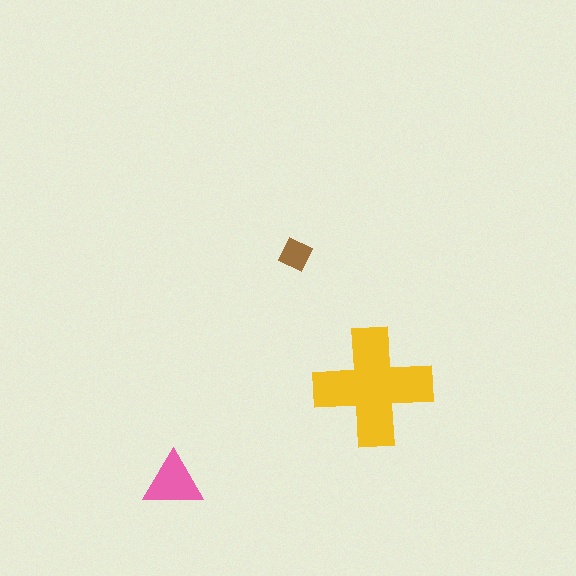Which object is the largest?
The yellow cross.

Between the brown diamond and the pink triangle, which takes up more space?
The pink triangle.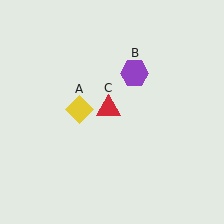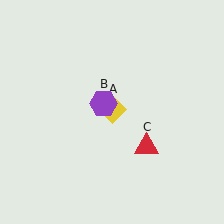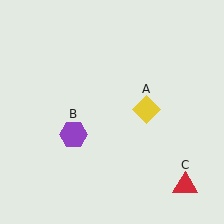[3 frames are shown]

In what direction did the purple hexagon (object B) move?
The purple hexagon (object B) moved down and to the left.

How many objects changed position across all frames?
3 objects changed position: yellow diamond (object A), purple hexagon (object B), red triangle (object C).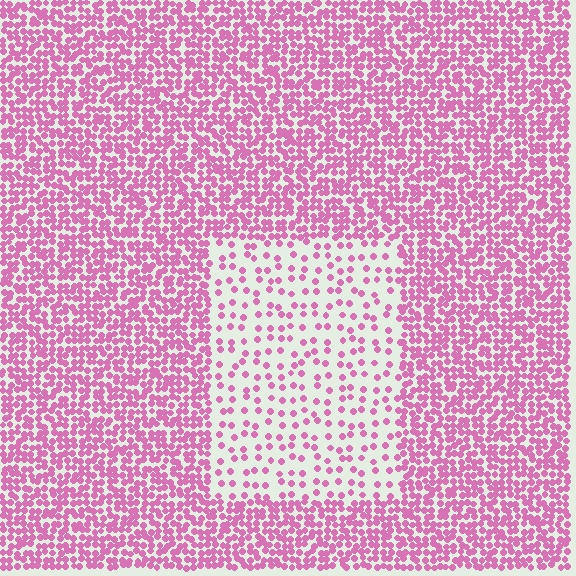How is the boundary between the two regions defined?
The boundary is defined by a change in element density (approximately 2.9x ratio). All elements are the same color, size, and shape.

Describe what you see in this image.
The image contains small pink elements arranged at two different densities. A rectangle-shaped region is visible where the elements are less densely packed than the surrounding area.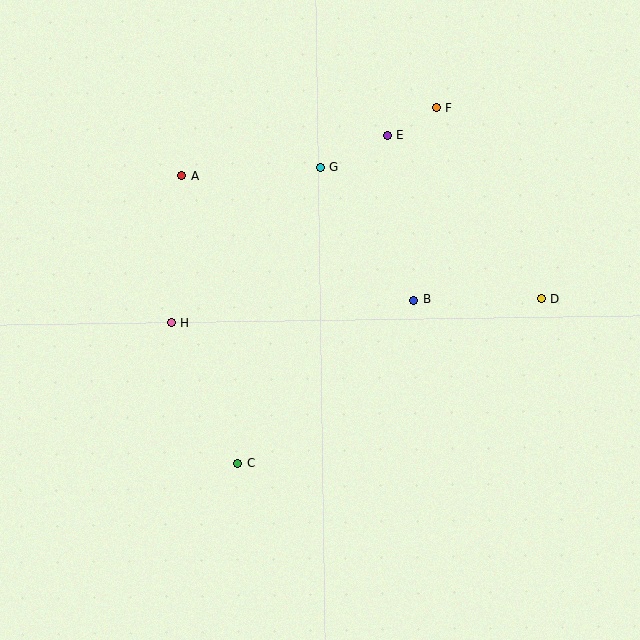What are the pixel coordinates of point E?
Point E is at (387, 135).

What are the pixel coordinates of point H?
Point H is at (171, 323).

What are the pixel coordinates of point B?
Point B is at (413, 300).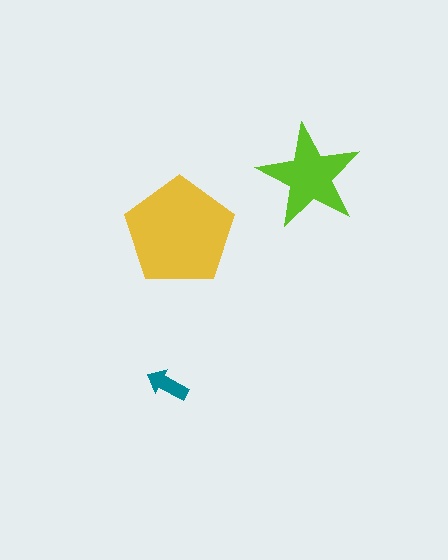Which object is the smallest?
The teal arrow.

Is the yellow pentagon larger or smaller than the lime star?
Larger.